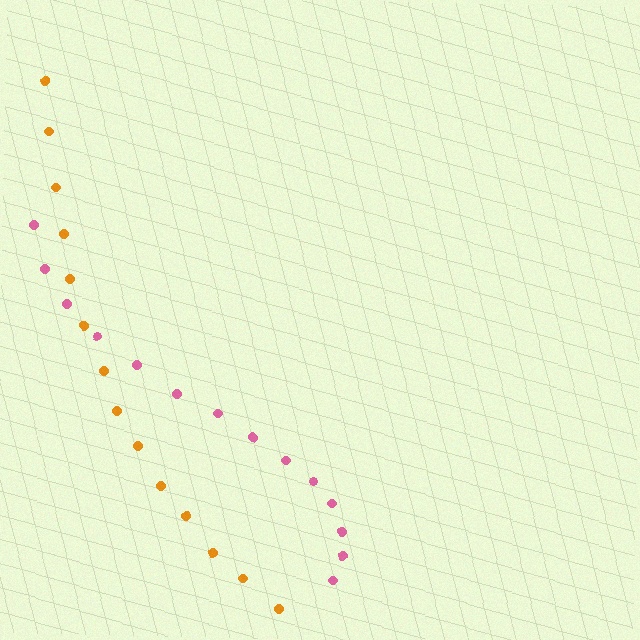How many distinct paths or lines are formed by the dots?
There are 2 distinct paths.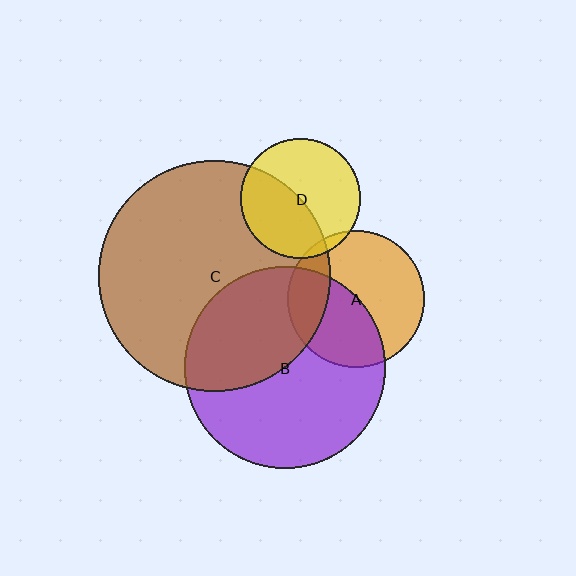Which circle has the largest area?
Circle C (brown).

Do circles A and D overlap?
Yes.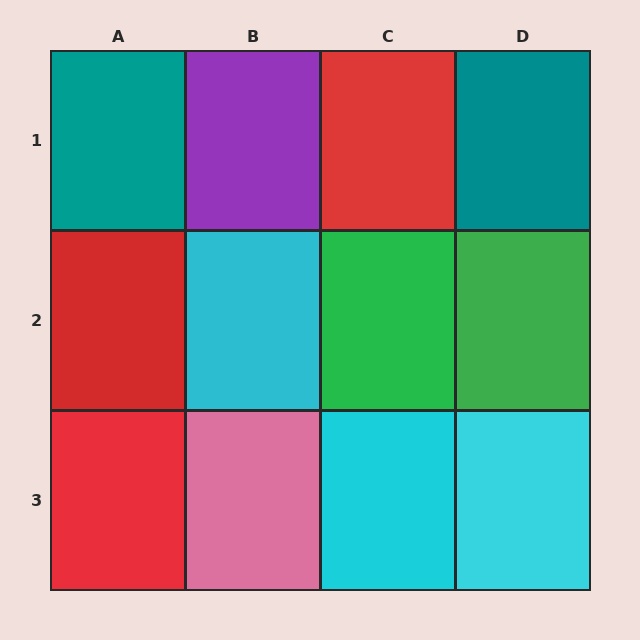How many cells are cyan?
3 cells are cyan.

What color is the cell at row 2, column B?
Cyan.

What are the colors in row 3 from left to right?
Red, pink, cyan, cyan.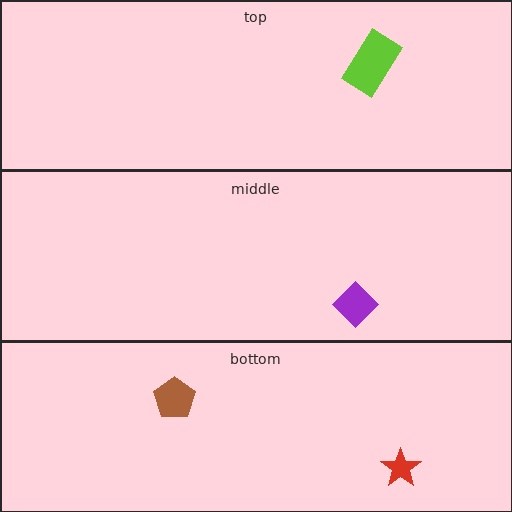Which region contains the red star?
The bottom region.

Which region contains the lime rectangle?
The top region.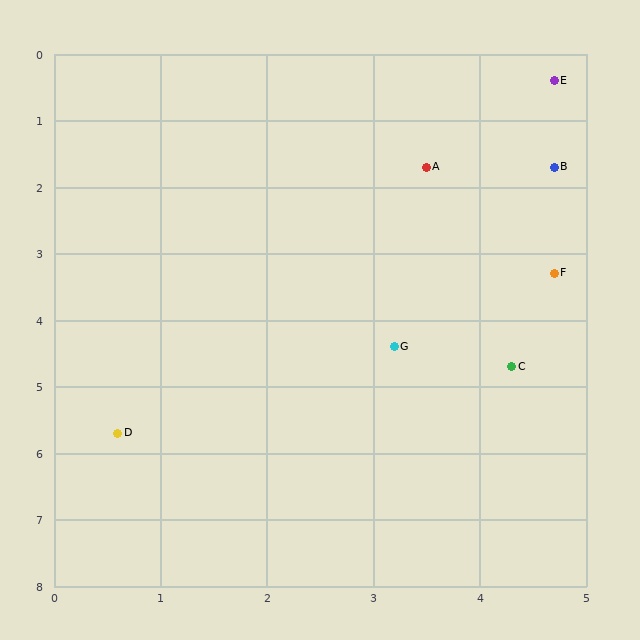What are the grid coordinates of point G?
Point G is at approximately (3.2, 4.4).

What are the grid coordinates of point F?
Point F is at approximately (4.7, 3.3).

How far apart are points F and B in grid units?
Points F and B are about 1.6 grid units apart.